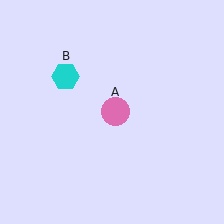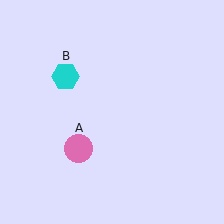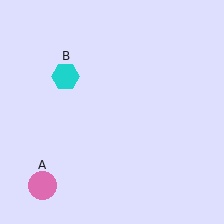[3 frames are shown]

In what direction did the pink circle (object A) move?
The pink circle (object A) moved down and to the left.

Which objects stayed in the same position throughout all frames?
Cyan hexagon (object B) remained stationary.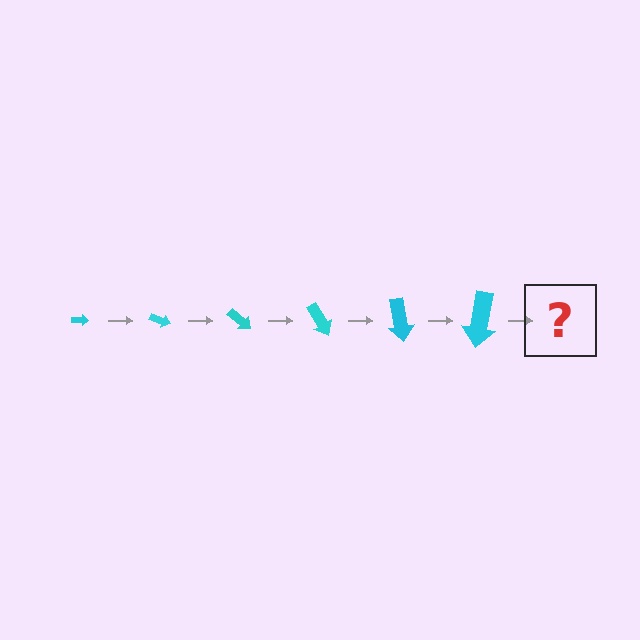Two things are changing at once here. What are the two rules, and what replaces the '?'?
The two rules are that the arrow grows larger each step and it rotates 20 degrees each step. The '?' should be an arrow, larger than the previous one and rotated 120 degrees from the start.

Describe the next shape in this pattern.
It should be an arrow, larger than the previous one and rotated 120 degrees from the start.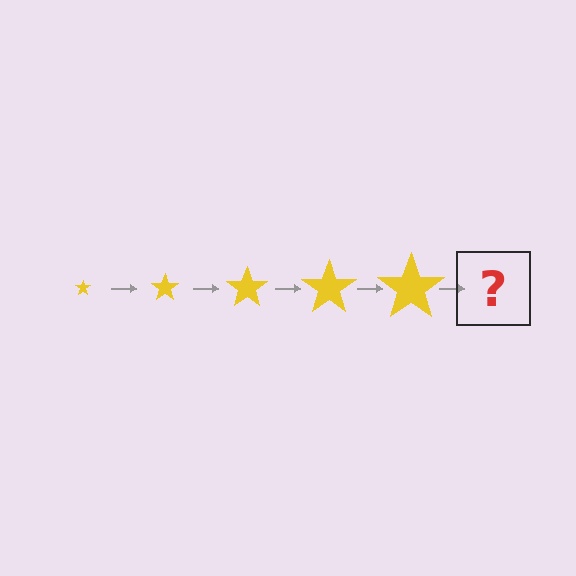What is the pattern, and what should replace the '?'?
The pattern is that the star gets progressively larger each step. The '?' should be a yellow star, larger than the previous one.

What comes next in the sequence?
The next element should be a yellow star, larger than the previous one.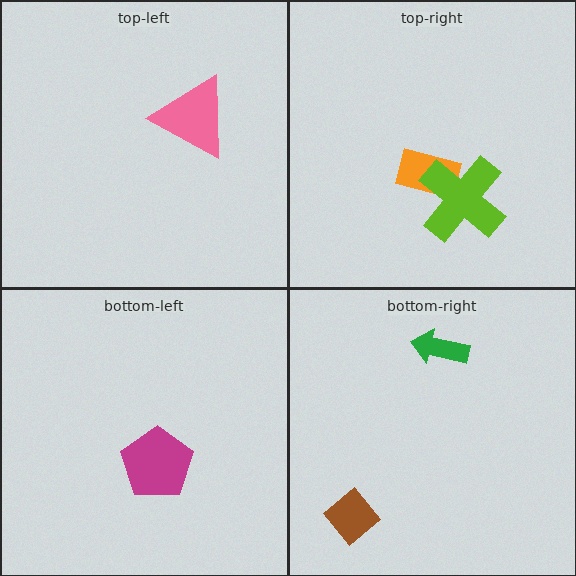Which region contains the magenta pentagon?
The bottom-left region.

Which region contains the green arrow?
The bottom-right region.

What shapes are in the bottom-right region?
The green arrow, the brown diamond.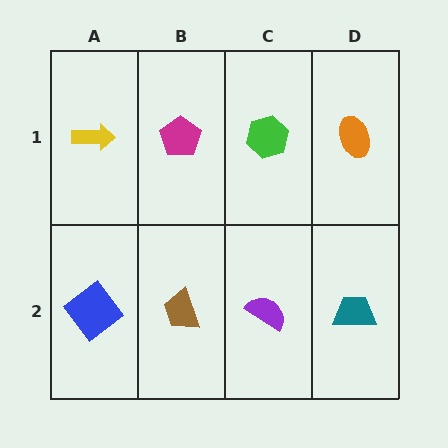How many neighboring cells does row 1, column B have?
3.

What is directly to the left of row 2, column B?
A blue diamond.